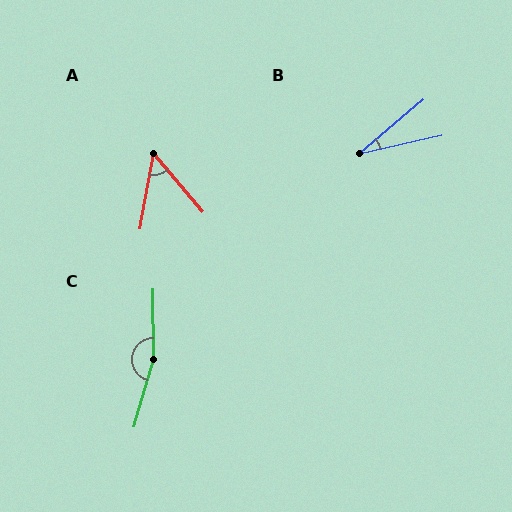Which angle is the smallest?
B, at approximately 27 degrees.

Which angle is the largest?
C, at approximately 164 degrees.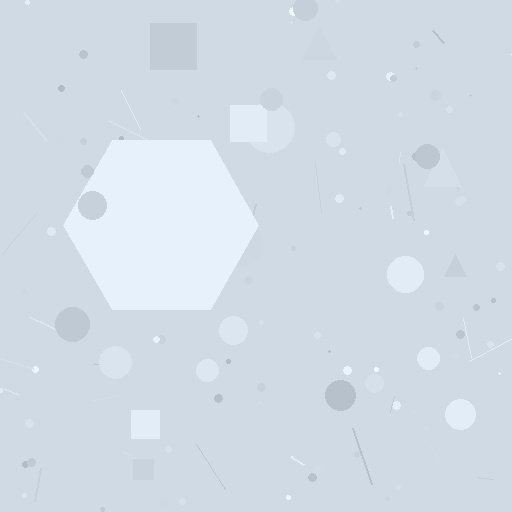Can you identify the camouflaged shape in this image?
The camouflaged shape is a hexagon.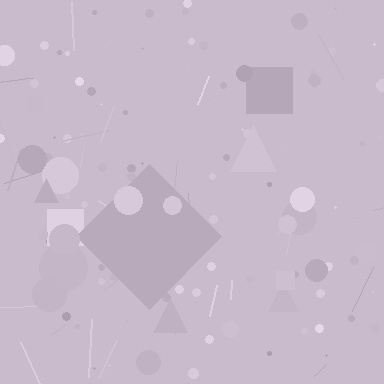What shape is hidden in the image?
A diamond is hidden in the image.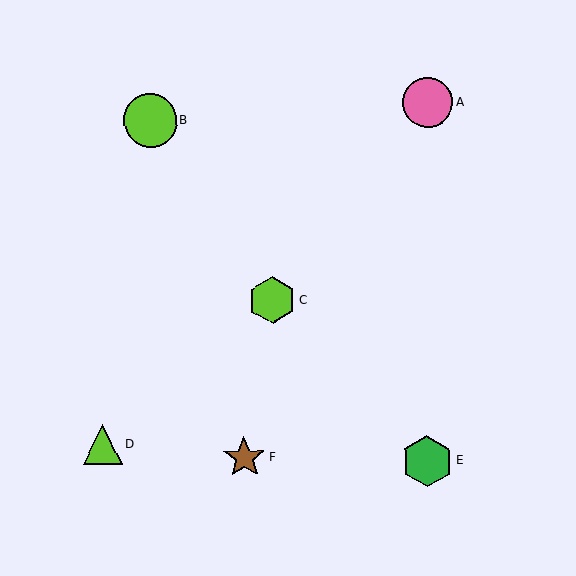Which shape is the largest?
The lime circle (labeled B) is the largest.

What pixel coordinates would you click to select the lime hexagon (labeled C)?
Click at (272, 300) to select the lime hexagon C.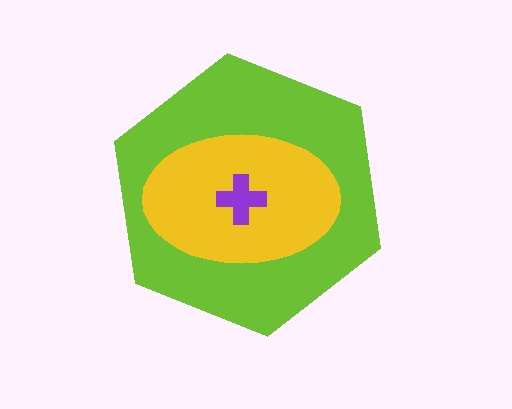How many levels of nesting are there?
3.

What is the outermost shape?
The lime hexagon.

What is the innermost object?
The purple cross.